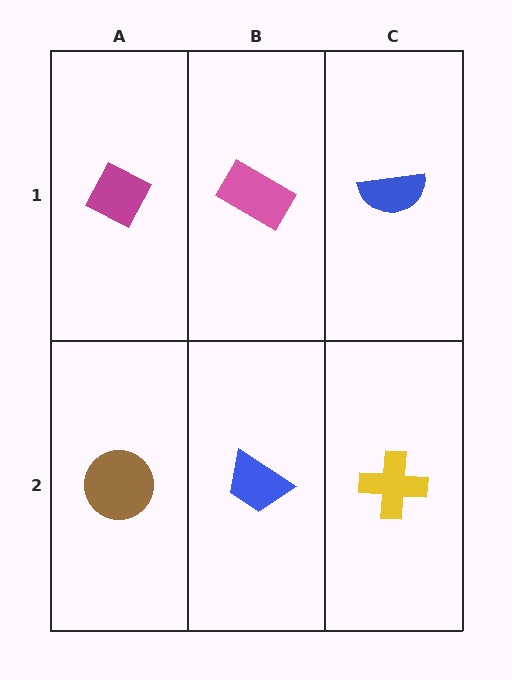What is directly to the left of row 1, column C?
A pink rectangle.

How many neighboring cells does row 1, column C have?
2.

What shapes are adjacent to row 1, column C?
A yellow cross (row 2, column C), a pink rectangle (row 1, column B).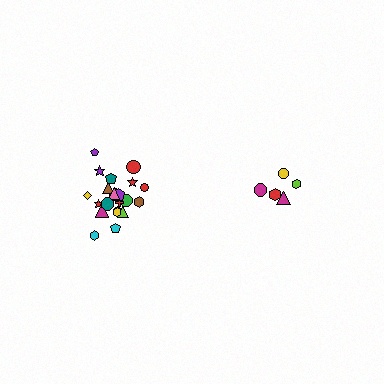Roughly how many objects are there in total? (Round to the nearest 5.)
Roughly 25 objects in total.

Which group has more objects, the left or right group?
The left group.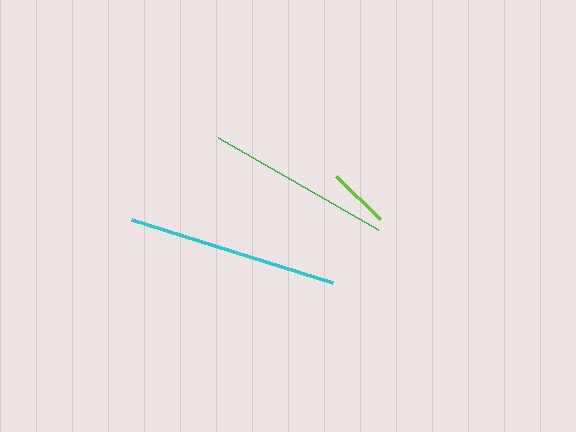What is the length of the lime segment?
The lime segment is approximately 61 pixels long.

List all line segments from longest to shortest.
From longest to shortest: cyan, green, lime.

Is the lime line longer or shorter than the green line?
The green line is longer than the lime line.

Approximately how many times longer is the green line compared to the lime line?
The green line is approximately 3.0 times the length of the lime line.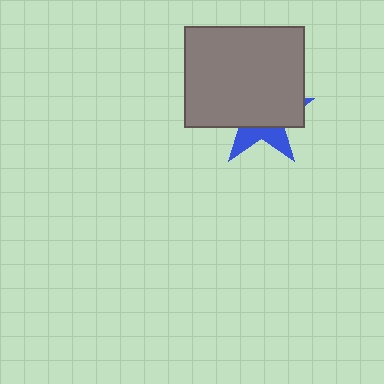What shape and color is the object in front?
The object in front is a gray rectangle.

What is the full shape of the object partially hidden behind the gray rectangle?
The partially hidden object is a blue star.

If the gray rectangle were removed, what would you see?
You would see the complete blue star.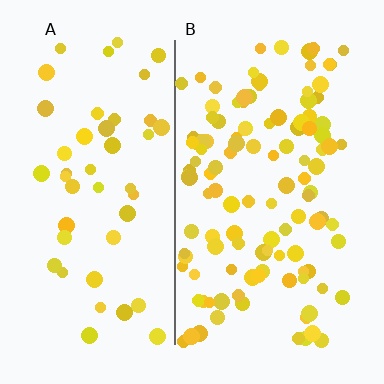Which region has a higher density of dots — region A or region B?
B (the right).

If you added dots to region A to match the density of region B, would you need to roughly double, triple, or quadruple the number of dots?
Approximately double.